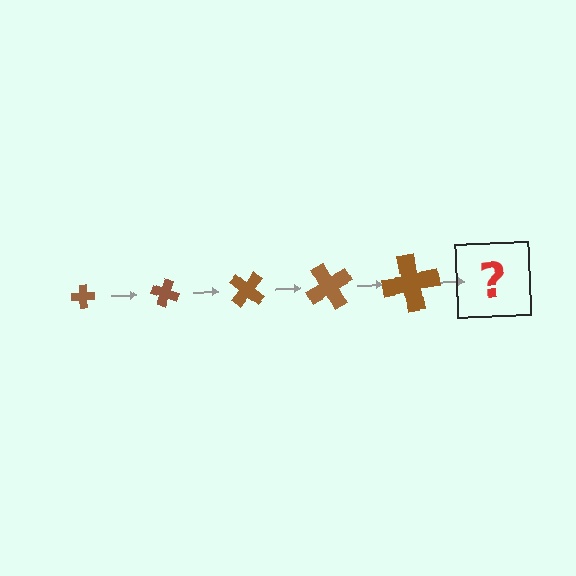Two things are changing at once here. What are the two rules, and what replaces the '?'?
The two rules are that the cross grows larger each step and it rotates 20 degrees each step. The '?' should be a cross, larger than the previous one and rotated 100 degrees from the start.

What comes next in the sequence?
The next element should be a cross, larger than the previous one and rotated 100 degrees from the start.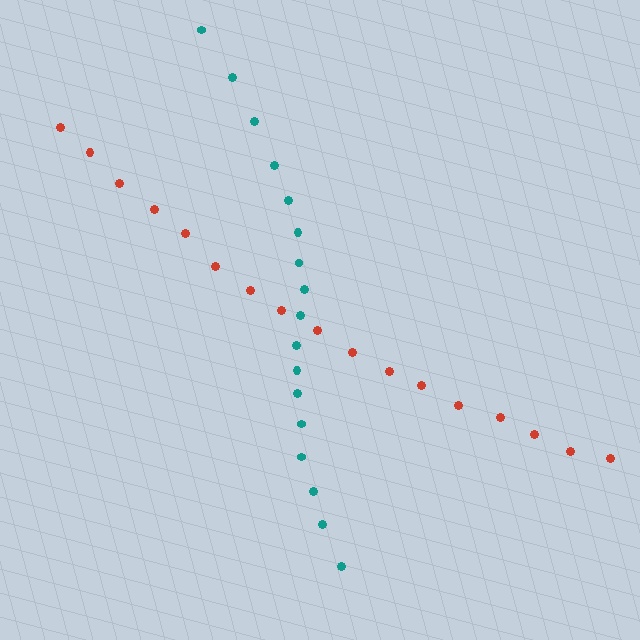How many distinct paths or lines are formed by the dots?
There are 2 distinct paths.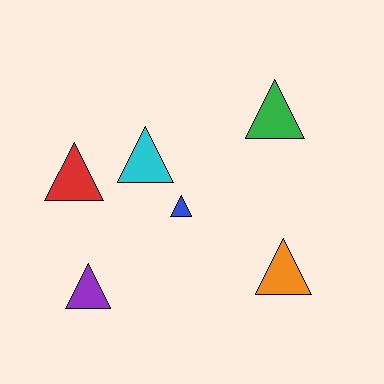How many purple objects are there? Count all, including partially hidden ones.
There is 1 purple object.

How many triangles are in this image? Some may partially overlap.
There are 6 triangles.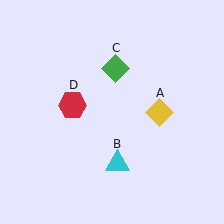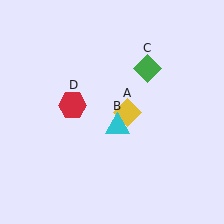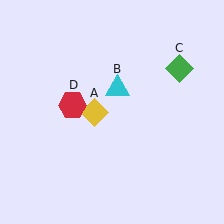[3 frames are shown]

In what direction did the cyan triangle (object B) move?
The cyan triangle (object B) moved up.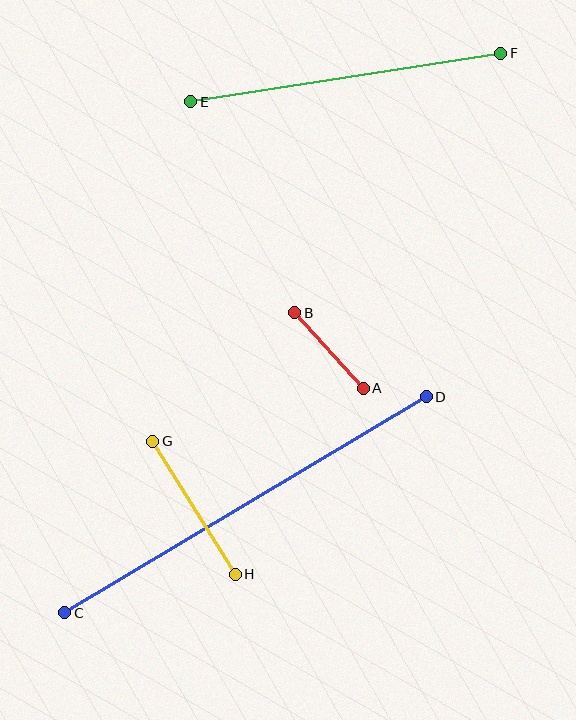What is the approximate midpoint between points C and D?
The midpoint is at approximately (246, 505) pixels.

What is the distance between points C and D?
The distance is approximately 421 pixels.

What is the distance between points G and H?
The distance is approximately 156 pixels.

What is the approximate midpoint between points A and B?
The midpoint is at approximately (329, 351) pixels.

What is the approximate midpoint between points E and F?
The midpoint is at approximately (346, 78) pixels.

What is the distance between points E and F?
The distance is approximately 314 pixels.